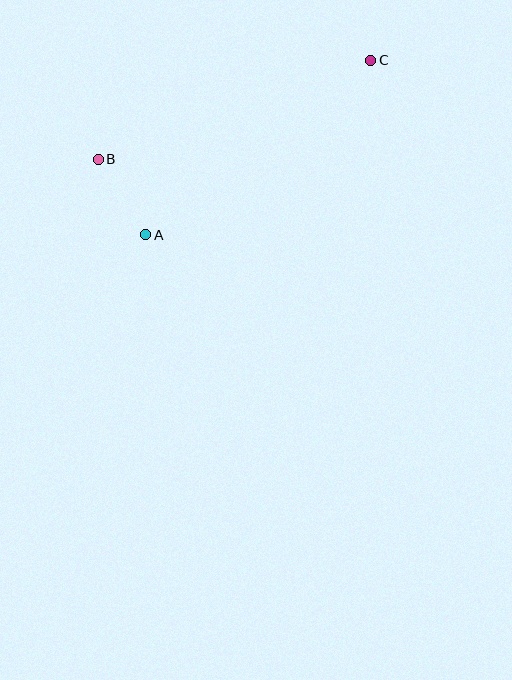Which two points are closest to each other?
Points A and B are closest to each other.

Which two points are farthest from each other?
Points B and C are farthest from each other.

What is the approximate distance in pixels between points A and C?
The distance between A and C is approximately 285 pixels.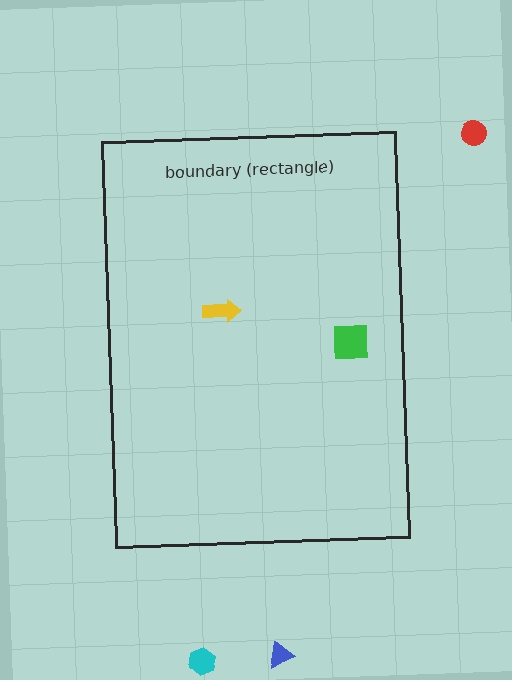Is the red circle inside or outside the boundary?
Outside.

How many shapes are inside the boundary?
2 inside, 3 outside.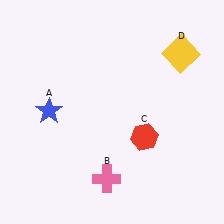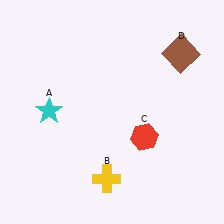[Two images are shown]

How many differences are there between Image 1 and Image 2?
There are 3 differences between the two images.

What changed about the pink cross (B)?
In Image 1, B is pink. In Image 2, it changed to yellow.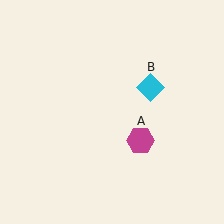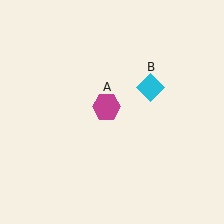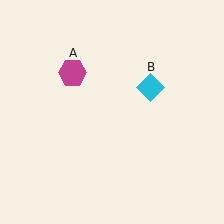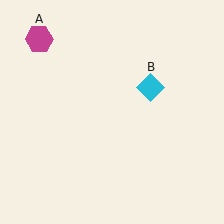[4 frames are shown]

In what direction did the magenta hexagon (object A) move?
The magenta hexagon (object A) moved up and to the left.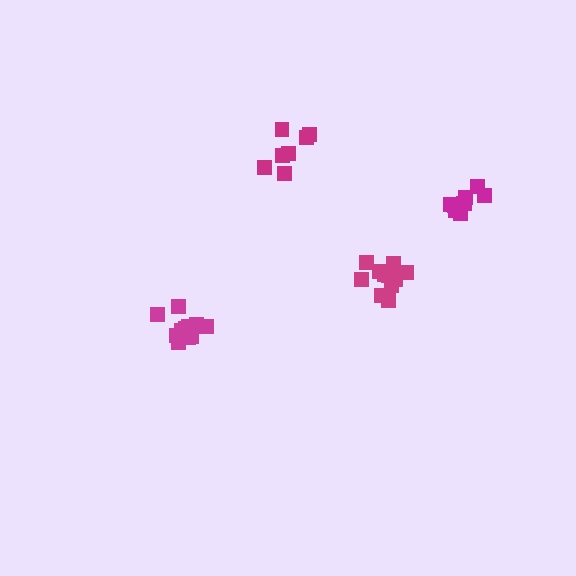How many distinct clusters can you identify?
There are 4 distinct clusters.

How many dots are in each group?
Group 1: 12 dots, Group 2: 11 dots, Group 3: 7 dots, Group 4: 9 dots (39 total).